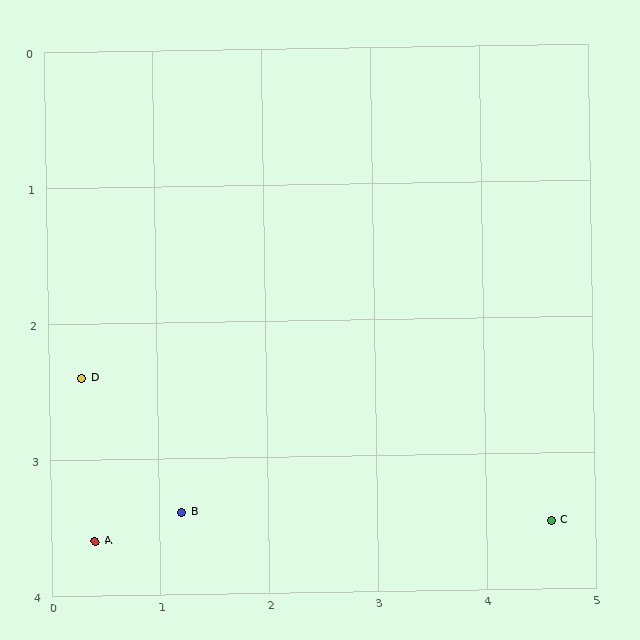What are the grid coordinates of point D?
Point D is at approximately (0.3, 2.4).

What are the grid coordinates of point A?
Point A is at approximately (0.4, 3.6).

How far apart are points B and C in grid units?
Points B and C are about 3.4 grid units apart.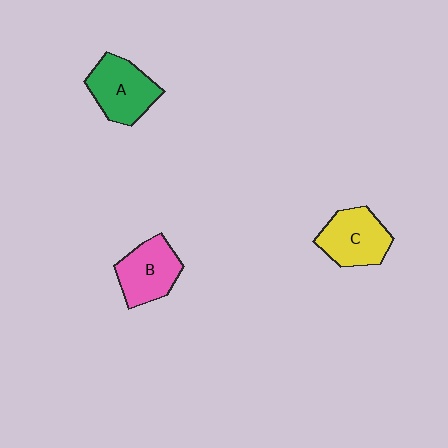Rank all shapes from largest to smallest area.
From largest to smallest: A (green), C (yellow), B (pink).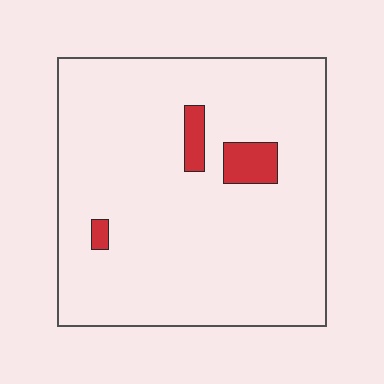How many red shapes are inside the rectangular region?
3.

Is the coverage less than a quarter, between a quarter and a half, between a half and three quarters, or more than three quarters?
Less than a quarter.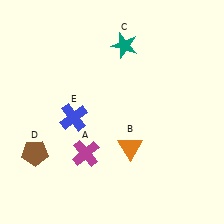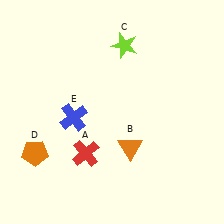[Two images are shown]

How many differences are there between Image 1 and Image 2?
There are 3 differences between the two images.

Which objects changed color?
A changed from magenta to red. C changed from teal to lime. D changed from brown to orange.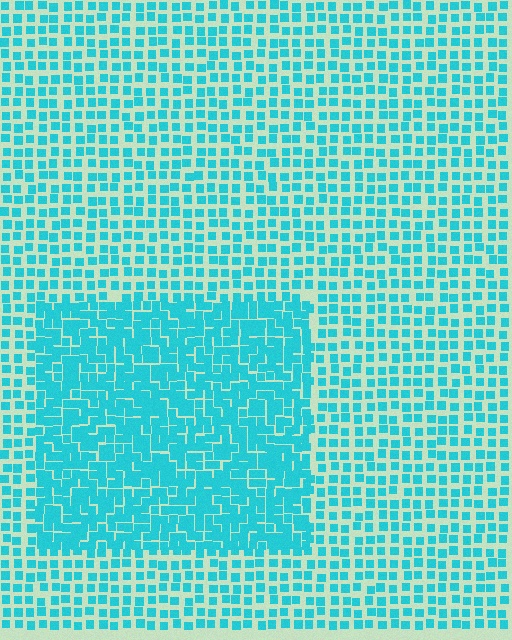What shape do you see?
I see a rectangle.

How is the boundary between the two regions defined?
The boundary is defined by a change in element density (approximately 1.9x ratio). All elements are the same color, size, and shape.